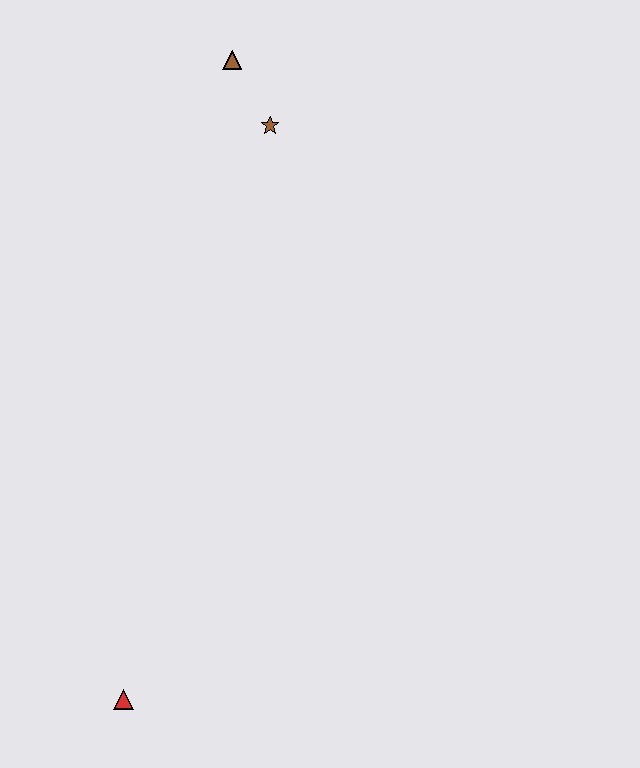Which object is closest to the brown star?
The brown triangle is closest to the brown star.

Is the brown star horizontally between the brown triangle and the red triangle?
No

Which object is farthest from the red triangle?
The brown triangle is farthest from the red triangle.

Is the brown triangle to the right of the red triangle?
Yes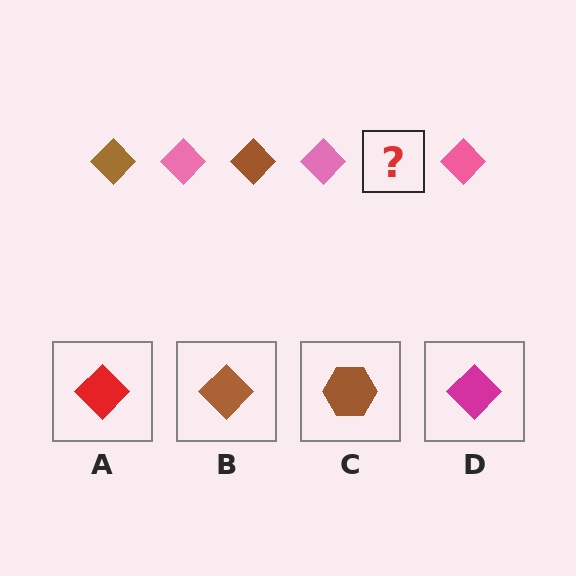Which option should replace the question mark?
Option B.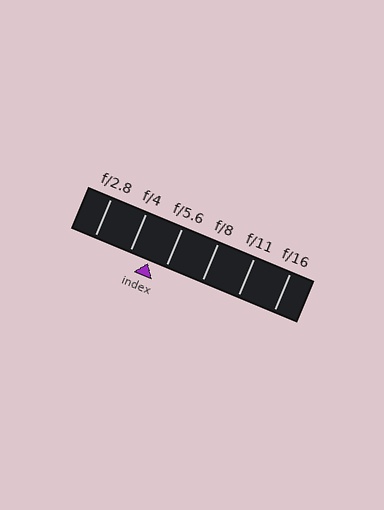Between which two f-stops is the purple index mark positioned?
The index mark is between f/4 and f/5.6.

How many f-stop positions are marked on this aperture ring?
There are 6 f-stop positions marked.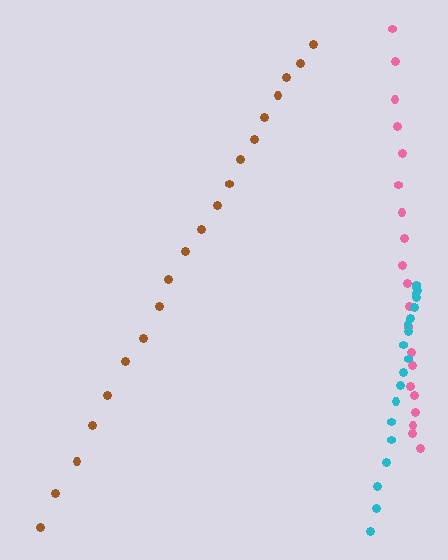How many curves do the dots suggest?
There are 3 distinct paths.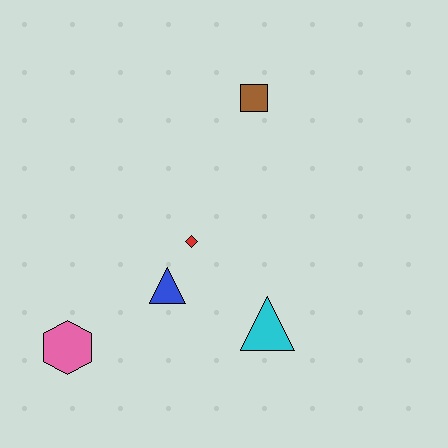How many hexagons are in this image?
There is 1 hexagon.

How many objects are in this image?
There are 5 objects.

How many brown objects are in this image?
There is 1 brown object.